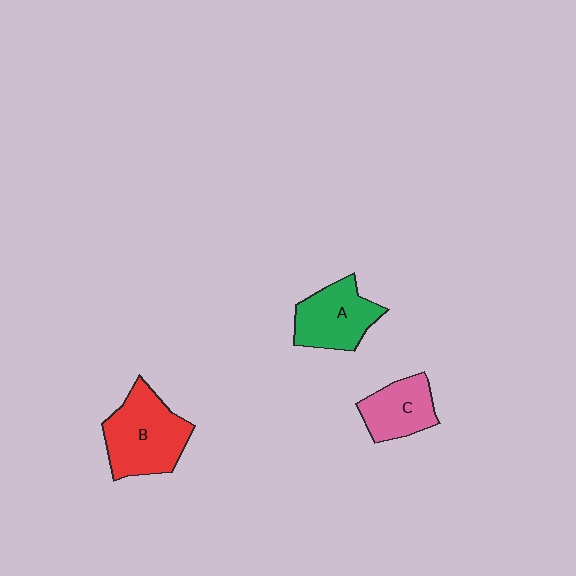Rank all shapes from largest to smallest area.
From largest to smallest: B (red), A (green), C (pink).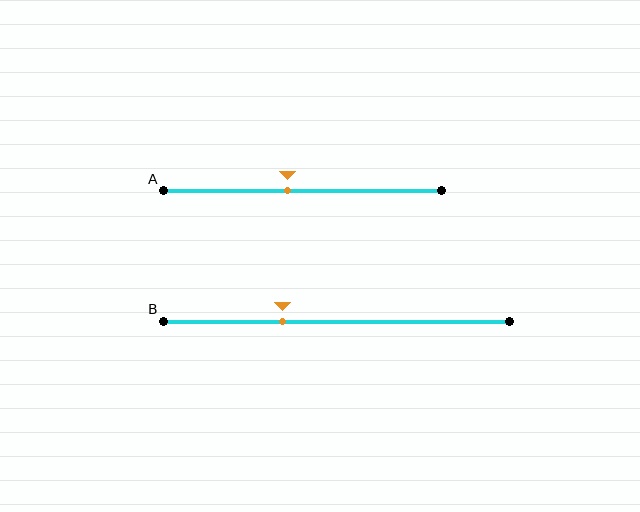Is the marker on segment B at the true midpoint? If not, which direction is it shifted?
No, the marker on segment B is shifted to the left by about 16% of the segment length.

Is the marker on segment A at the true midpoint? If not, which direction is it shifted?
No, the marker on segment A is shifted to the left by about 5% of the segment length.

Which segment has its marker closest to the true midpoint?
Segment A has its marker closest to the true midpoint.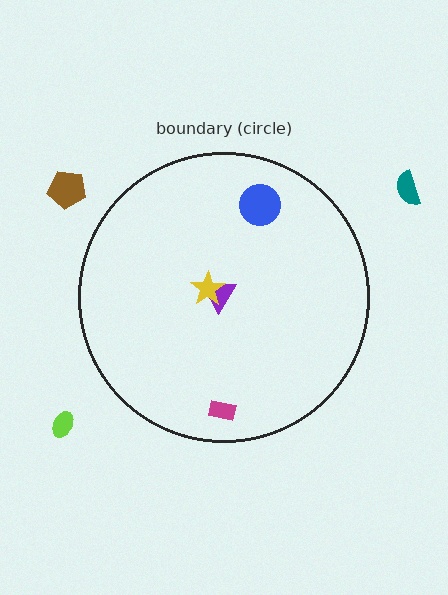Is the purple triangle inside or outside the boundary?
Inside.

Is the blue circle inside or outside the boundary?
Inside.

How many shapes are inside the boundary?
4 inside, 3 outside.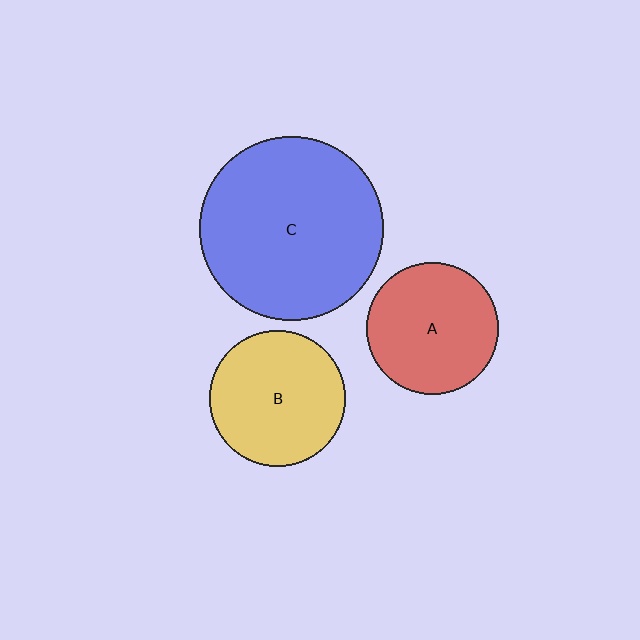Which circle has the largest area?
Circle C (blue).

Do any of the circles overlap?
No, none of the circles overlap.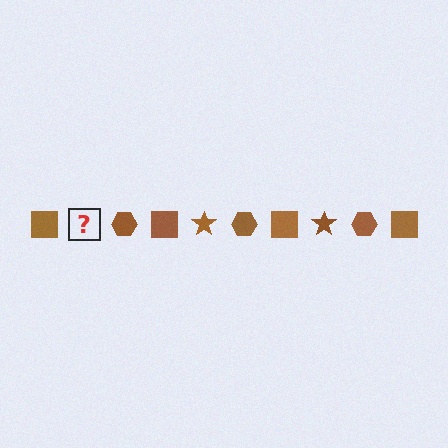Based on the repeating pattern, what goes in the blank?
The blank should be a brown star.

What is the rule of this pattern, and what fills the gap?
The rule is that the pattern cycles through square, star, hexagon shapes in brown. The gap should be filled with a brown star.